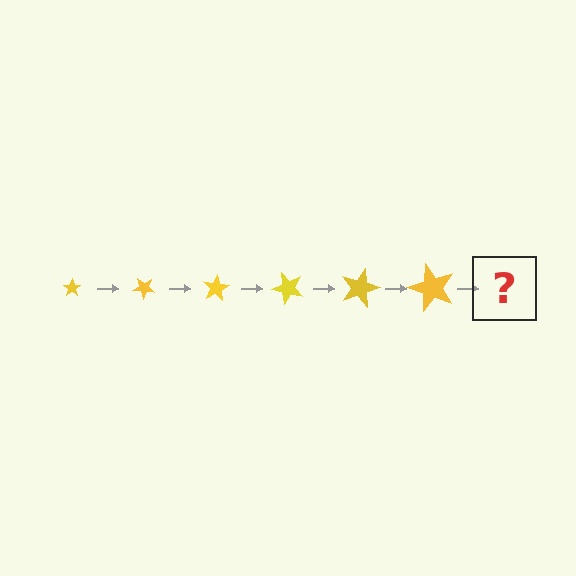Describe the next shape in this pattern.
It should be a star, larger than the previous one and rotated 240 degrees from the start.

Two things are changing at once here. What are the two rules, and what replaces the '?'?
The two rules are that the star grows larger each step and it rotates 40 degrees each step. The '?' should be a star, larger than the previous one and rotated 240 degrees from the start.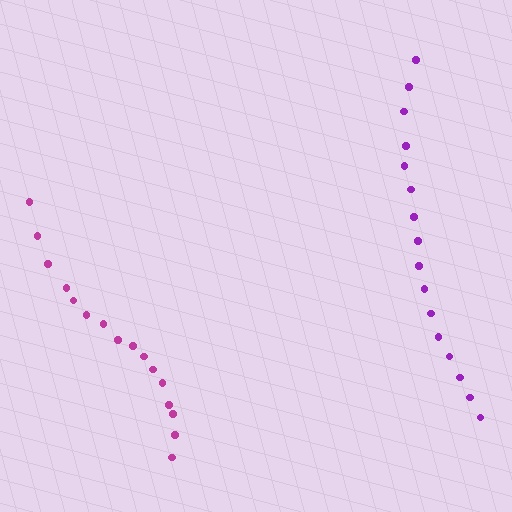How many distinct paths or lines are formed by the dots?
There are 2 distinct paths.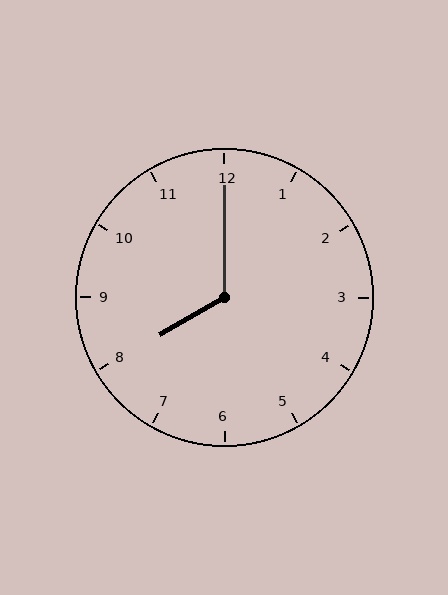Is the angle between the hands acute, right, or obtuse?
It is obtuse.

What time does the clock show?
8:00.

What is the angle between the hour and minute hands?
Approximately 120 degrees.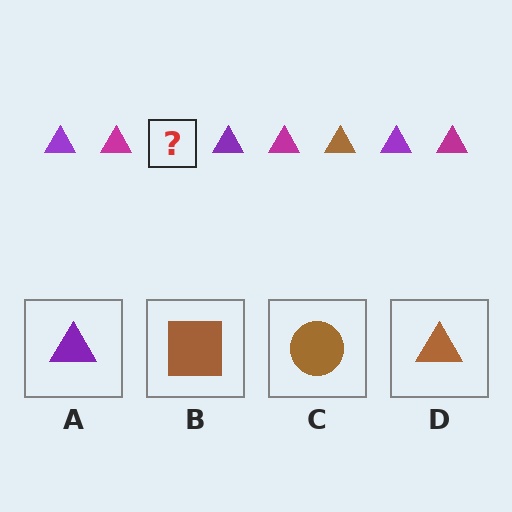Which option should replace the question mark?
Option D.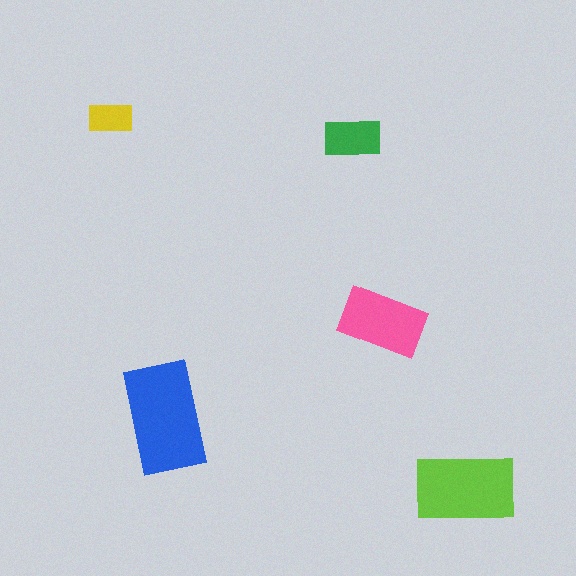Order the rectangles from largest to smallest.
the blue one, the lime one, the pink one, the green one, the yellow one.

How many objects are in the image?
There are 5 objects in the image.